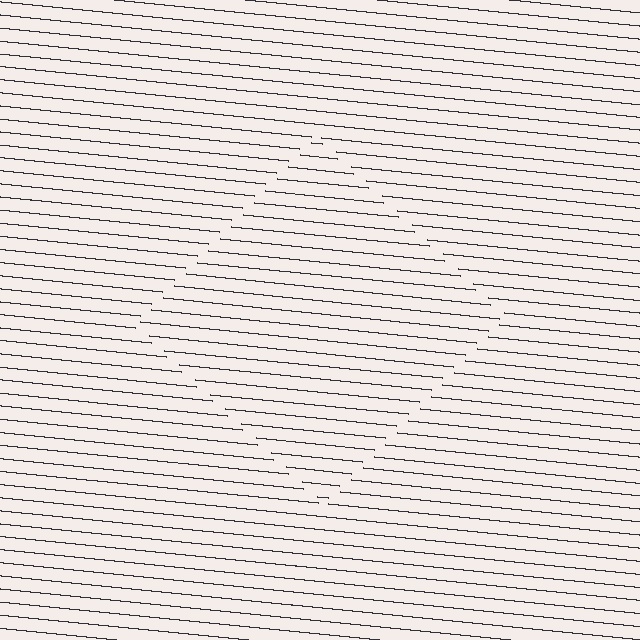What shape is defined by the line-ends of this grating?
An illusory square. The interior of the shape contains the same grating, shifted by half a period — the contour is defined by the phase discontinuity where line-ends from the inner and outer gratings abut.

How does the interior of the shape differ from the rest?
The interior of the shape contains the same grating, shifted by half a period — the contour is defined by the phase discontinuity where line-ends from the inner and outer gratings abut.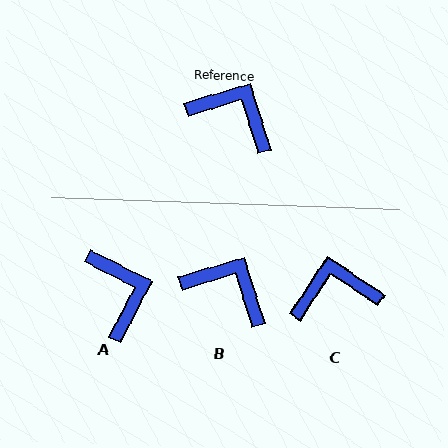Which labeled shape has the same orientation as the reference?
B.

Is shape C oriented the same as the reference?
No, it is off by about 40 degrees.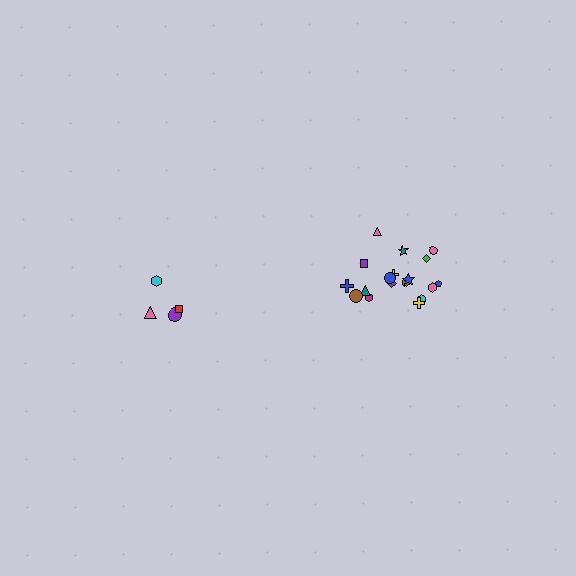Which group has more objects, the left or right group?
The right group.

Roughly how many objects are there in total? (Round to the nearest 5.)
Roughly 20 objects in total.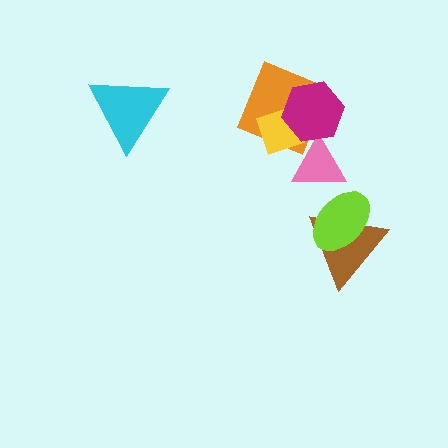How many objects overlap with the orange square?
2 objects overlap with the orange square.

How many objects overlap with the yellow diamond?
3 objects overlap with the yellow diamond.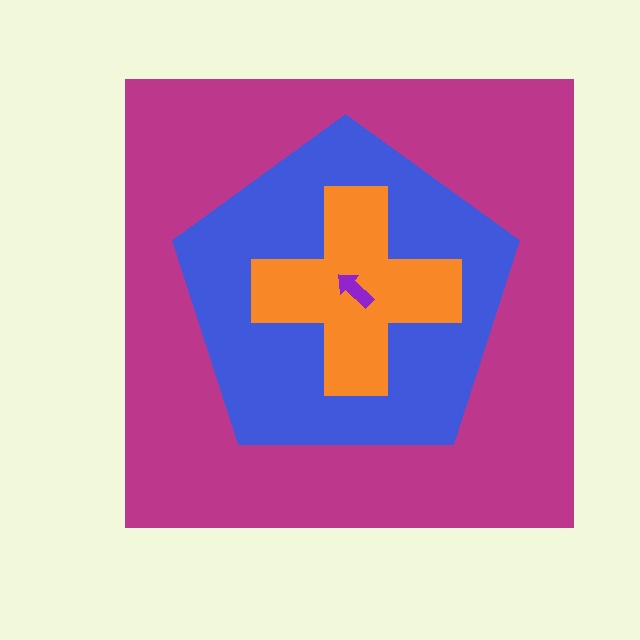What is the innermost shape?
The purple arrow.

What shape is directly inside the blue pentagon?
The orange cross.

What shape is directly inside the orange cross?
The purple arrow.